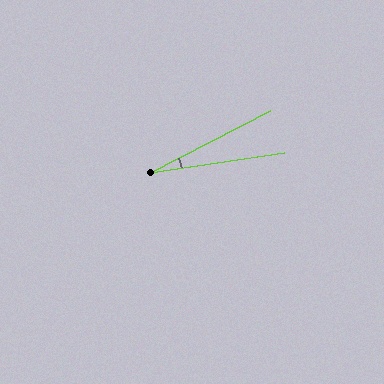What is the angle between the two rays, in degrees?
Approximately 19 degrees.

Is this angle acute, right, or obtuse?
It is acute.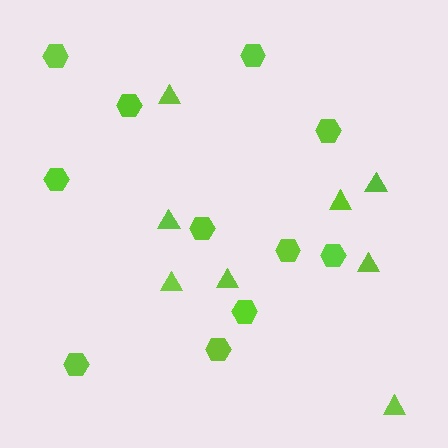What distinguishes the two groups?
There are 2 groups: one group of triangles (8) and one group of hexagons (11).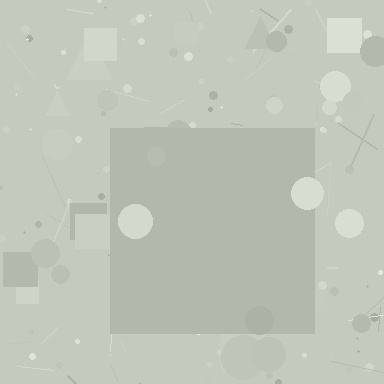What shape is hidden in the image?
A square is hidden in the image.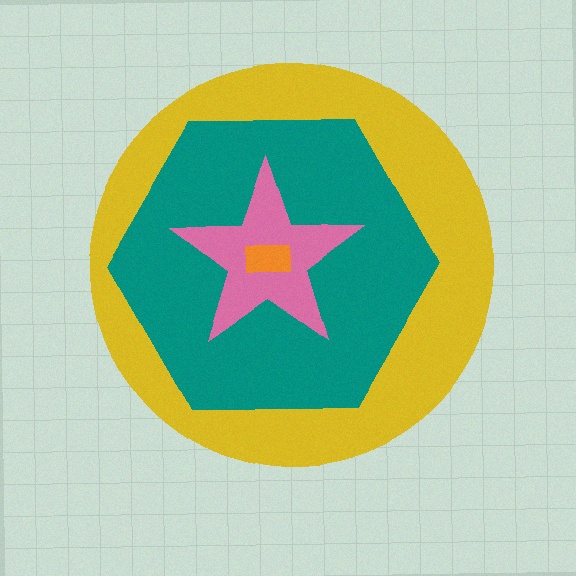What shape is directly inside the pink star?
The orange rectangle.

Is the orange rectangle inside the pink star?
Yes.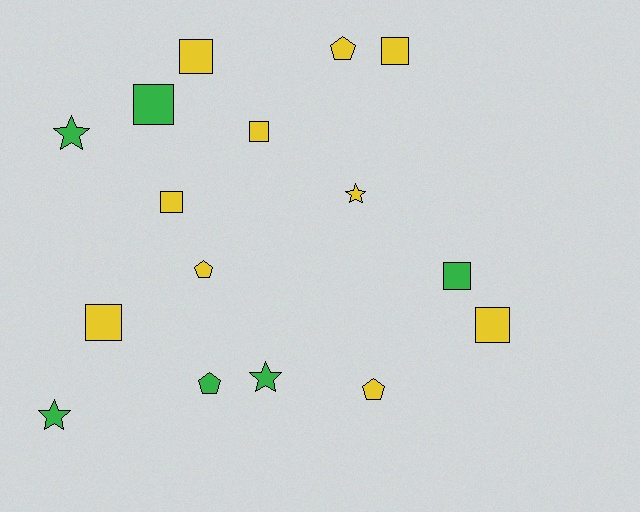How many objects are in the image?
There are 16 objects.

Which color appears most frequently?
Yellow, with 10 objects.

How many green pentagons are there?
There is 1 green pentagon.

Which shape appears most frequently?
Square, with 8 objects.